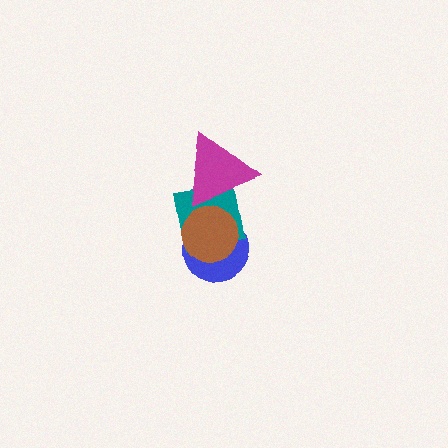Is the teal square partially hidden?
Yes, it is partially covered by another shape.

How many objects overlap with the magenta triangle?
2 objects overlap with the magenta triangle.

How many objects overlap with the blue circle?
2 objects overlap with the blue circle.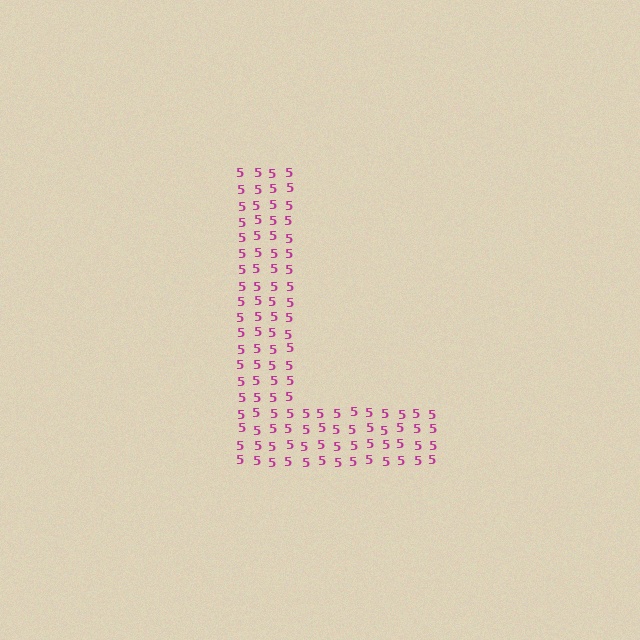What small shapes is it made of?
It is made of small digit 5's.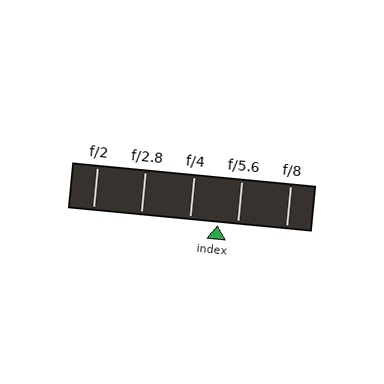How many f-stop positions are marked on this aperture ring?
There are 5 f-stop positions marked.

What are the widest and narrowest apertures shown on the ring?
The widest aperture shown is f/2 and the narrowest is f/8.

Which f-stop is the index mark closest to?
The index mark is closest to f/5.6.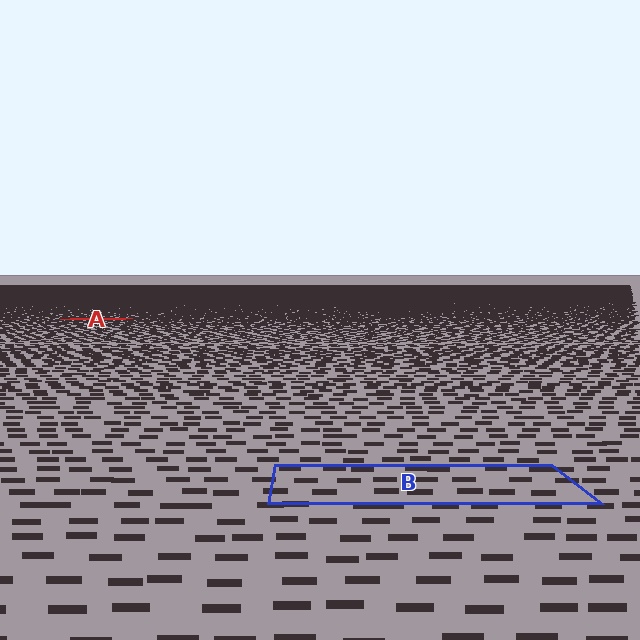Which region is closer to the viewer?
Region B is closer. The texture elements there are larger and more spread out.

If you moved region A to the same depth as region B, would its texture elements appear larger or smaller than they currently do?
They would appear larger. At a closer depth, the same texture elements are projected at a bigger on-screen size.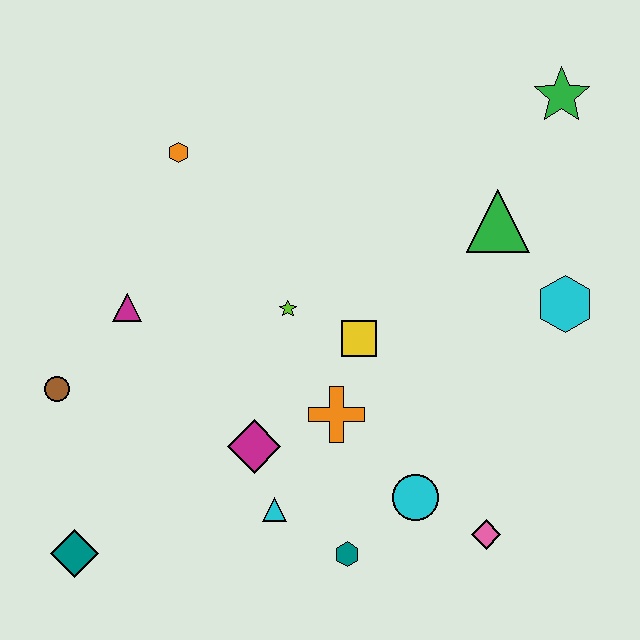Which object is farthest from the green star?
The teal diamond is farthest from the green star.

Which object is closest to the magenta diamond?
The cyan triangle is closest to the magenta diamond.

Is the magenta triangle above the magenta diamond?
Yes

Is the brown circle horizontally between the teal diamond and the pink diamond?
No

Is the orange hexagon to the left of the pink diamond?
Yes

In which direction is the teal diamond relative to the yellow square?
The teal diamond is to the left of the yellow square.